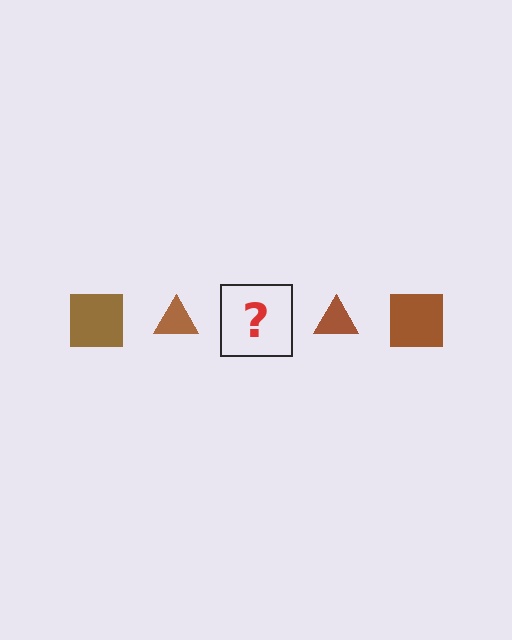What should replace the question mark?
The question mark should be replaced with a brown square.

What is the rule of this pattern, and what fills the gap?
The rule is that the pattern cycles through square, triangle shapes in brown. The gap should be filled with a brown square.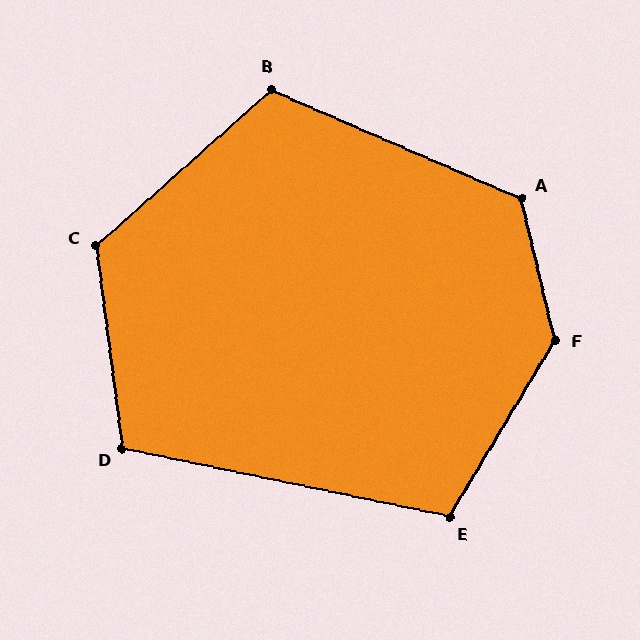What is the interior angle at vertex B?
Approximately 115 degrees (obtuse).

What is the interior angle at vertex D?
Approximately 109 degrees (obtuse).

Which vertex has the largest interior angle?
F, at approximately 136 degrees.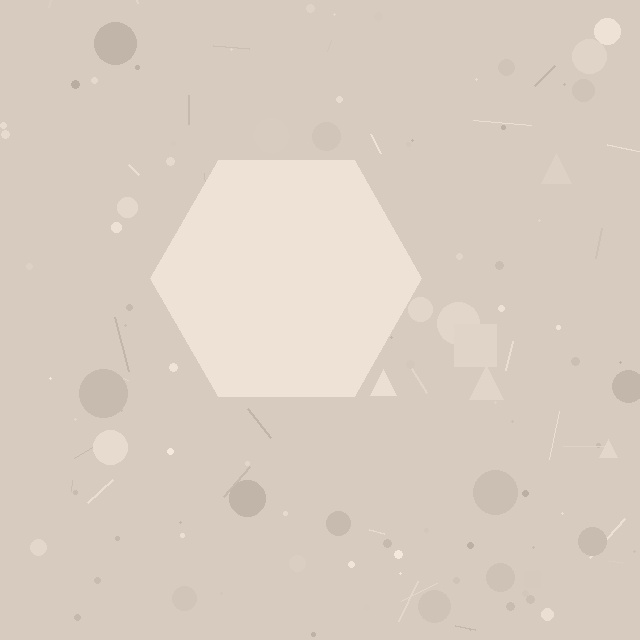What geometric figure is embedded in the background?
A hexagon is embedded in the background.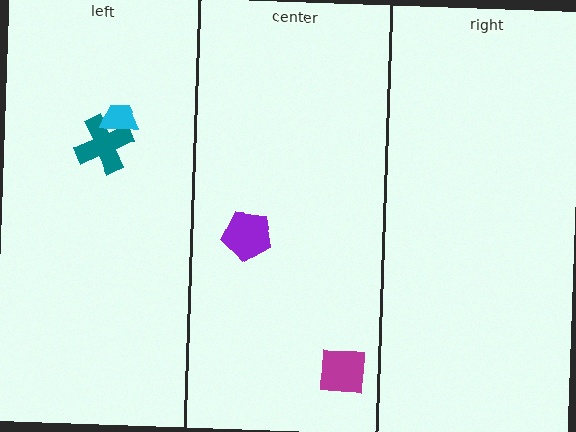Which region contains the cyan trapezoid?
The left region.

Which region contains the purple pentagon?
The center region.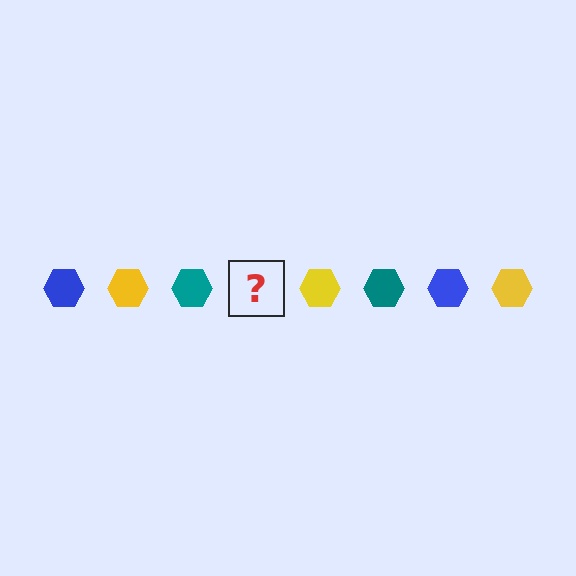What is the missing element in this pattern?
The missing element is a blue hexagon.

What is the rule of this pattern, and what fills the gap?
The rule is that the pattern cycles through blue, yellow, teal hexagons. The gap should be filled with a blue hexagon.